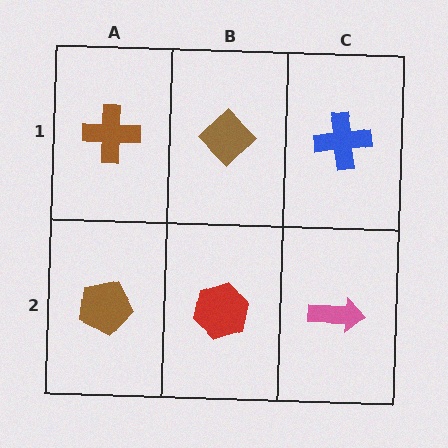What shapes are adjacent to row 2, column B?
A brown diamond (row 1, column B), a brown pentagon (row 2, column A), a pink arrow (row 2, column C).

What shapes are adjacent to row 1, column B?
A red hexagon (row 2, column B), a brown cross (row 1, column A), a blue cross (row 1, column C).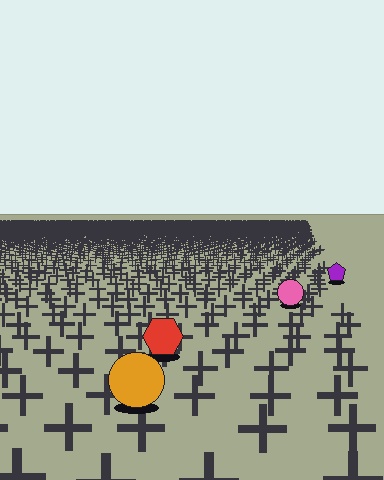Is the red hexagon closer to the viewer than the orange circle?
No. The orange circle is closer — you can tell from the texture gradient: the ground texture is coarser near it.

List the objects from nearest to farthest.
From nearest to farthest: the orange circle, the red hexagon, the pink circle, the purple pentagon.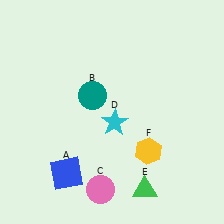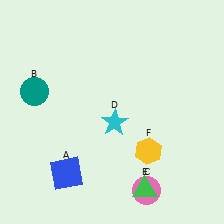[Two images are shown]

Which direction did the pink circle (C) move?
The pink circle (C) moved right.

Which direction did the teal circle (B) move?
The teal circle (B) moved left.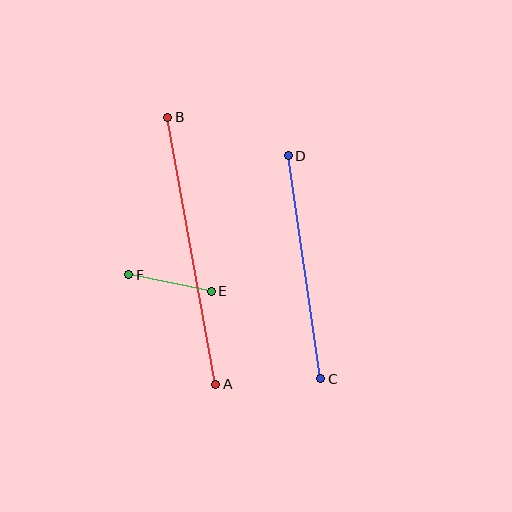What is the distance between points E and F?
The distance is approximately 84 pixels.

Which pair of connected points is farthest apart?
Points A and B are farthest apart.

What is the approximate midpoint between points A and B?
The midpoint is at approximately (192, 251) pixels.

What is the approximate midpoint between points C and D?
The midpoint is at approximately (305, 267) pixels.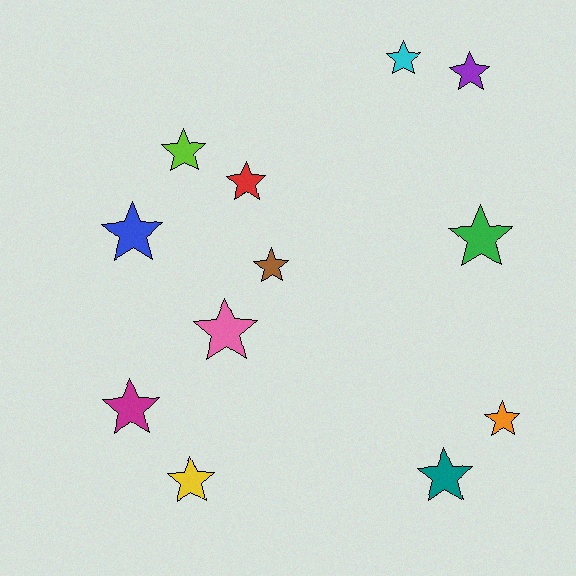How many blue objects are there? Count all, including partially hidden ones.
There is 1 blue object.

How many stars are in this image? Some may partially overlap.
There are 12 stars.